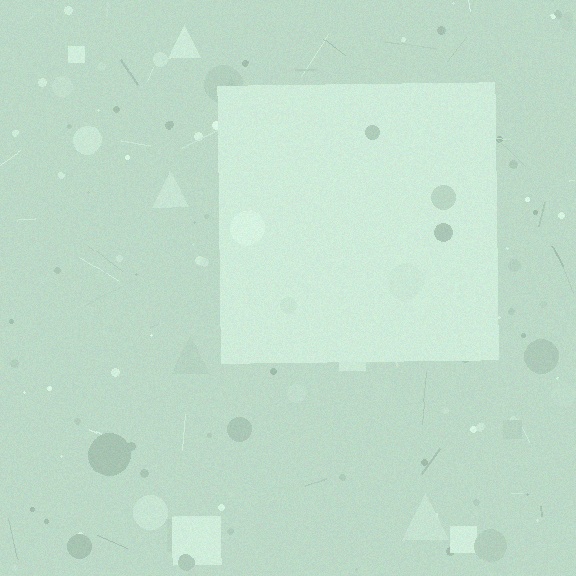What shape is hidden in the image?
A square is hidden in the image.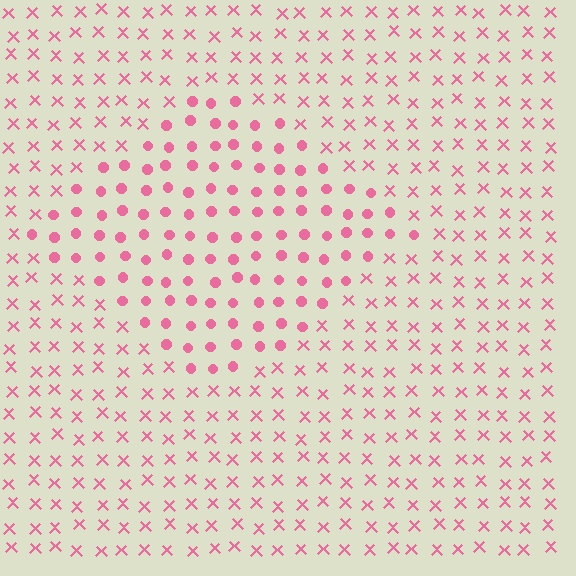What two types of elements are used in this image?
The image uses circles inside the diamond region and X marks outside it.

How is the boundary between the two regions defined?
The boundary is defined by a change in element shape: circles inside vs. X marks outside. All elements share the same color and spacing.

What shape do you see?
I see a diamond.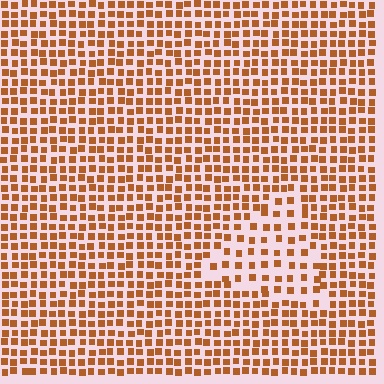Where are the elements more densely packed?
The elements are more densely packed outside the triangle boundary.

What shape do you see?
I see a triangle.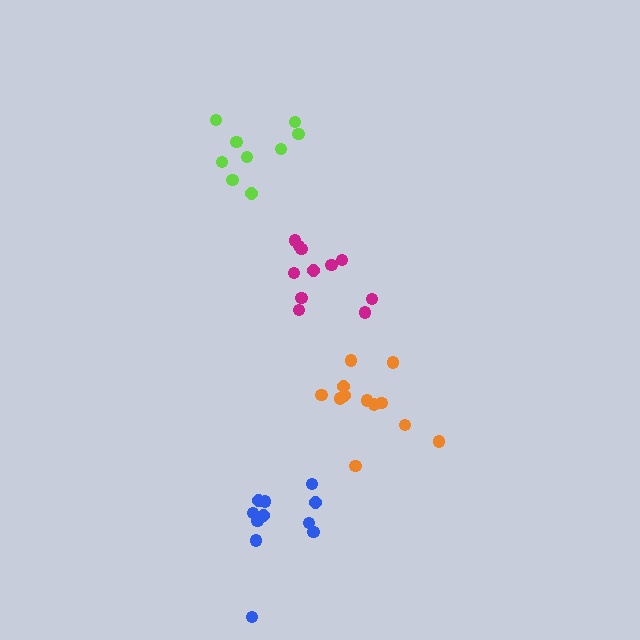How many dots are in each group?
Group 1: 9 dots, Group 2: 11 dots, Group 3: 11 dots, Group 4: 12 dots (43 total).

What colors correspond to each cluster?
The clusters are colored: lime, magenta, blue, orange.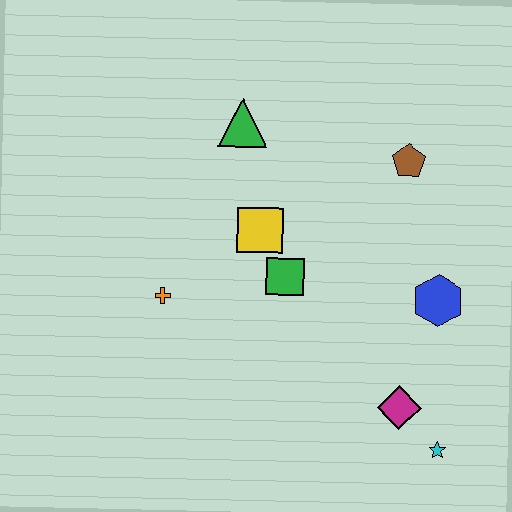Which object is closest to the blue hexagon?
The magenta diamond is closest to the blue hexagon.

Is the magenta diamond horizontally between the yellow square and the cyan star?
Yes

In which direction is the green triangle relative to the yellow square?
The green triangle is above the yellow square.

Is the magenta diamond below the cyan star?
No